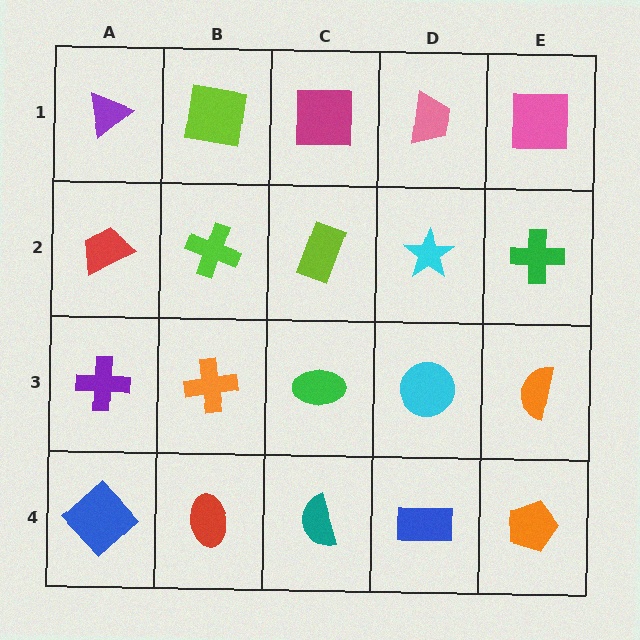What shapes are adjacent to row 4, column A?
A purple cross (row 3, column A), a red ellipse (row 4, column B).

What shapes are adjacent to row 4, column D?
A cyan circle (row 3, column D), a teal semicircle (row 4, column C), an orange pentagon (row 4, column E).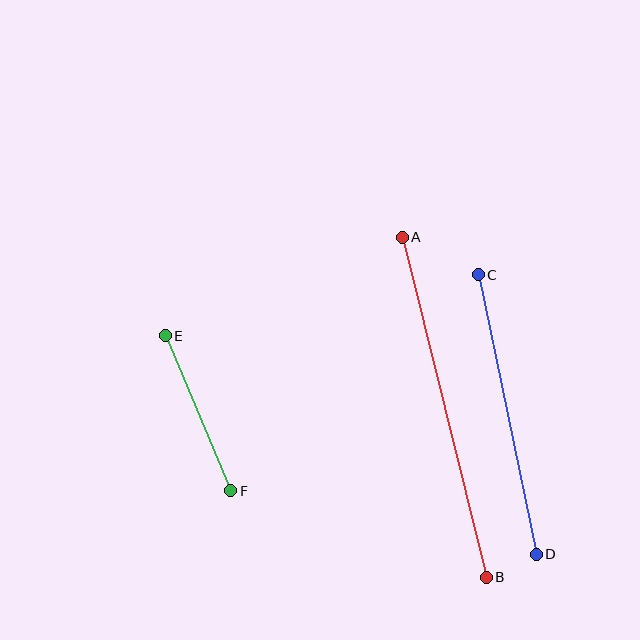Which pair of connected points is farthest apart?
Points A and B are farthest apart.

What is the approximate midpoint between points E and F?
The midpoint is at approximately (198, 413) pixels.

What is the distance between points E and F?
The distance is approximately 169 pixels.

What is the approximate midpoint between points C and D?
The midpoint is at approximately (507, 414) pixels.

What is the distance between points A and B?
The distance is approximately 350 pixels.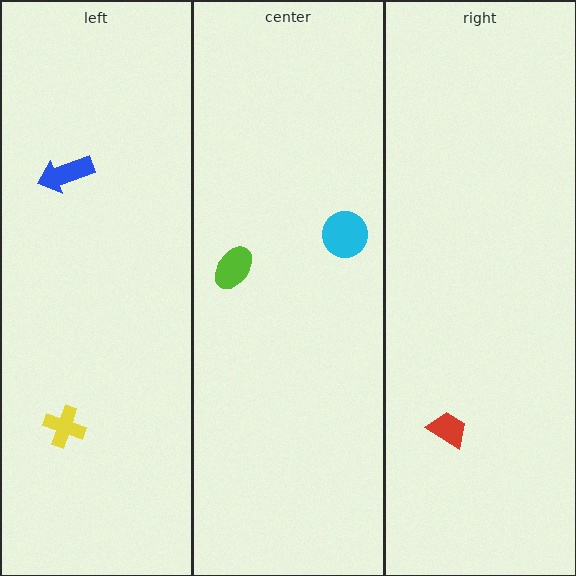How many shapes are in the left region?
2.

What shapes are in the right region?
The red trapezoid.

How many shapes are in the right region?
1.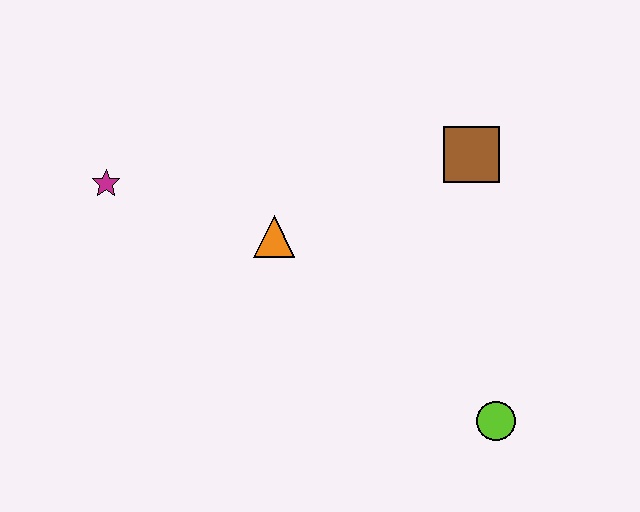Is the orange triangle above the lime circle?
Yes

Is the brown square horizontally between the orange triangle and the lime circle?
Yes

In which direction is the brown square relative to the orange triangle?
The brown square is to the right of the orange triangle.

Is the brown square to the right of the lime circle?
No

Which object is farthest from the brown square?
The magenta star is farthest from the brown square.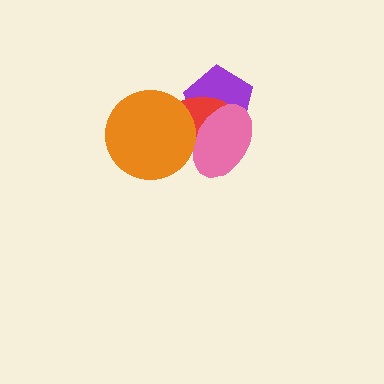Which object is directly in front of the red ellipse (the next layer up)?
The pink ellipse is directly in front of the red ellipse.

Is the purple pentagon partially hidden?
Yes, it is partially covered by another shape.